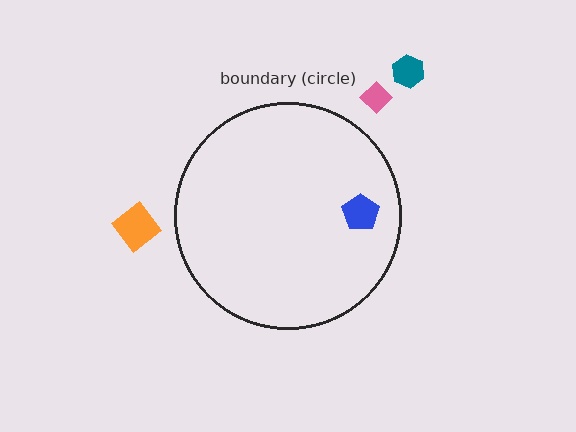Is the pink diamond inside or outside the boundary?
Outside.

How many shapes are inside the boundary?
1 inside, 3 outside.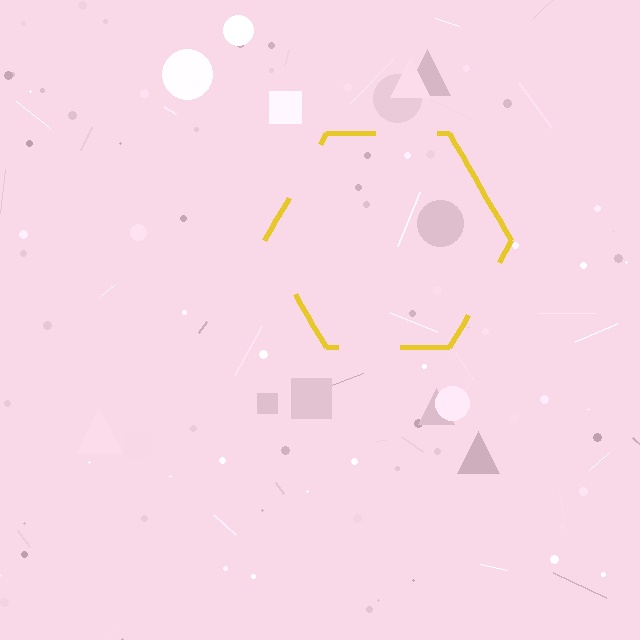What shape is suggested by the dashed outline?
The dashed outline suggests a hexagon.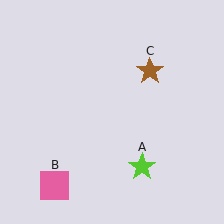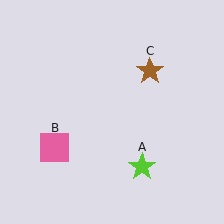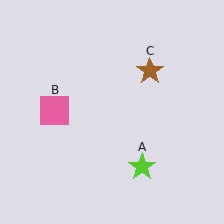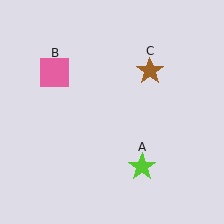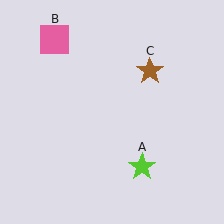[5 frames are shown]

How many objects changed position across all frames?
1 object changed position: pink square (object B).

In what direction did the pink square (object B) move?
The pink square (object B) moved up.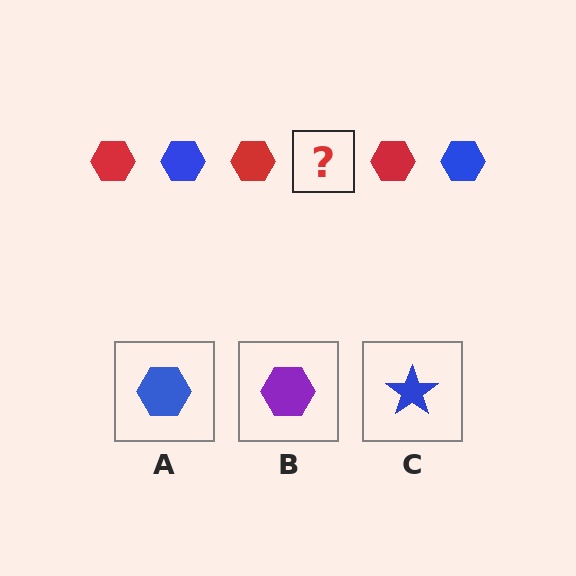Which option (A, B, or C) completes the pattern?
A.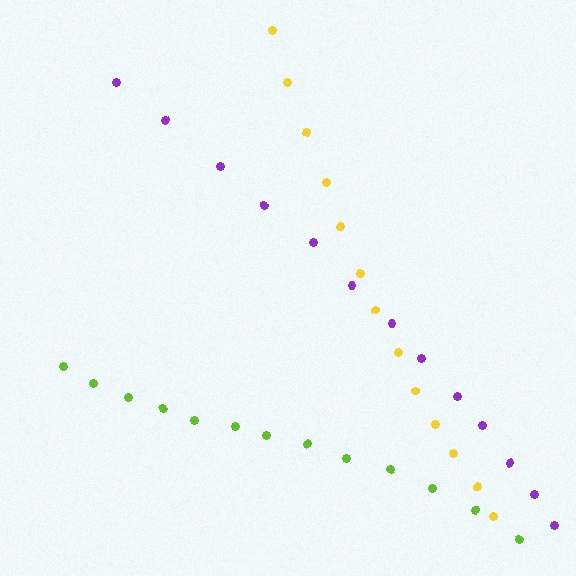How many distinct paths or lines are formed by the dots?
There are 3 distinct paths.